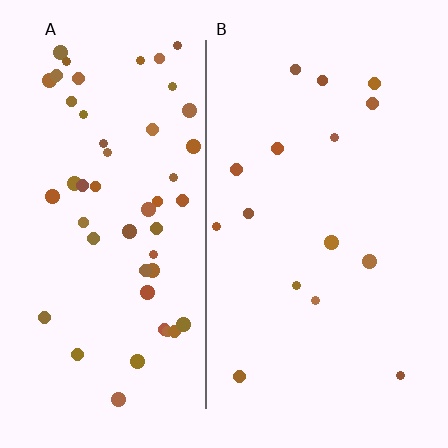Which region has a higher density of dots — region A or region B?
A (the left).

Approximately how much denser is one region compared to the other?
Approximately 3.3× — region A over region B.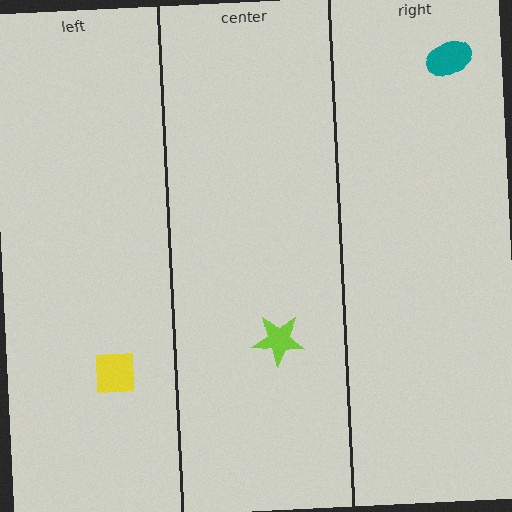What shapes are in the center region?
The lime star.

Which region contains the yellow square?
The left region.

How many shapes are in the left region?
1.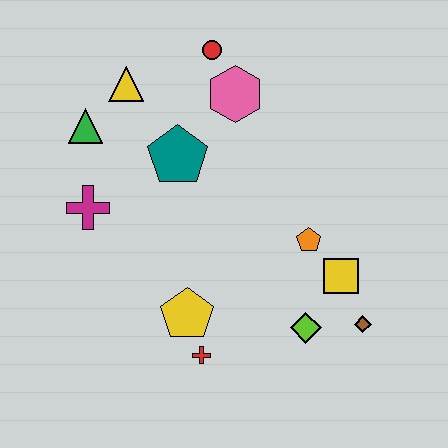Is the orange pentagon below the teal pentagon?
Yes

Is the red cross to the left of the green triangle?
No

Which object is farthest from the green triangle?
The brown diamond is farthest from the green triangle.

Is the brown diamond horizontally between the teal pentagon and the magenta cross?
No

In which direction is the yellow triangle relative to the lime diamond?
The yellow triangle is above the lime diamond.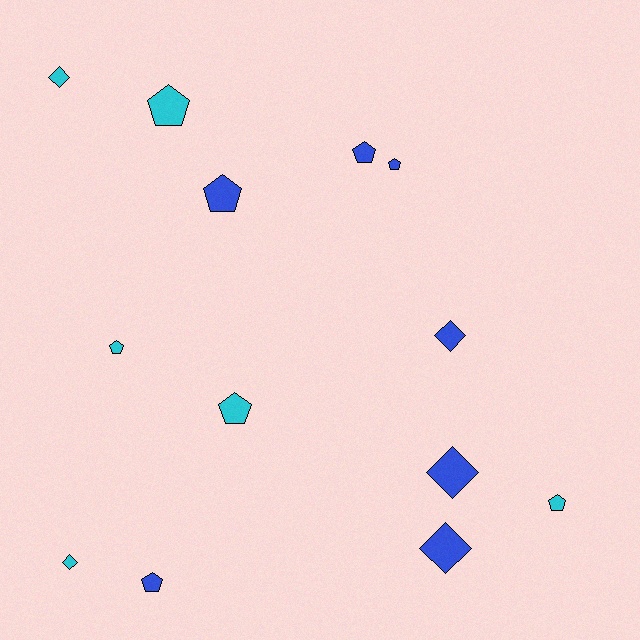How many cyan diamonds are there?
There are 2 cyan diamonds.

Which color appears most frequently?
Blue, with 7 objects.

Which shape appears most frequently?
Pentagon, with 8 objects.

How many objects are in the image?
There are 13 objects.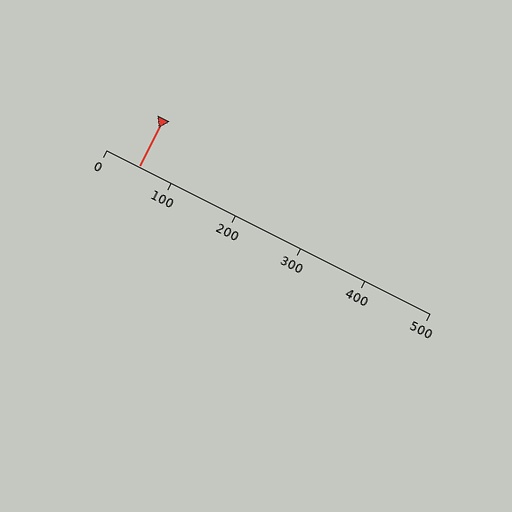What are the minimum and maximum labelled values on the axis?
The axis runs from 0 to 500.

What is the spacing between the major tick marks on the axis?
The major ticks are spaced 100 apart.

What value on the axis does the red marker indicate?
The marker indicates approximately 50.